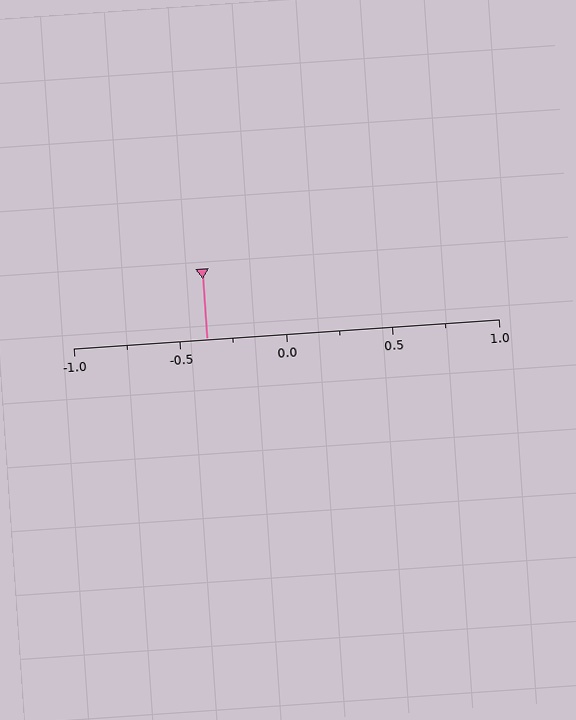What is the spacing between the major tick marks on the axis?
The major ticks are spaced 0.5 apart.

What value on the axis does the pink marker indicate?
The marker indicates approximately -0.38.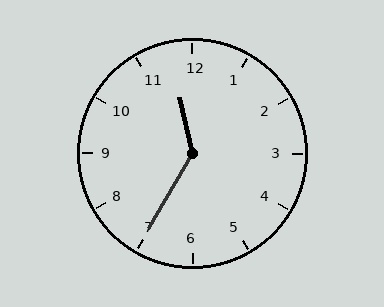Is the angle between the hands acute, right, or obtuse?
It is obtuse.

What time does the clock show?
11:35.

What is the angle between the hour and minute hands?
Approximately 138 degrees.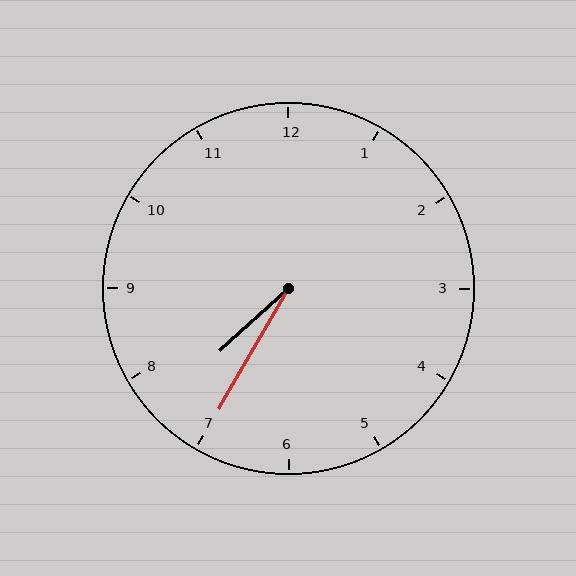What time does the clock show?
7:35.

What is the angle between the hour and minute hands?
Approximately 18 degrees.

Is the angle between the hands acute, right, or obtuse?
It is acute.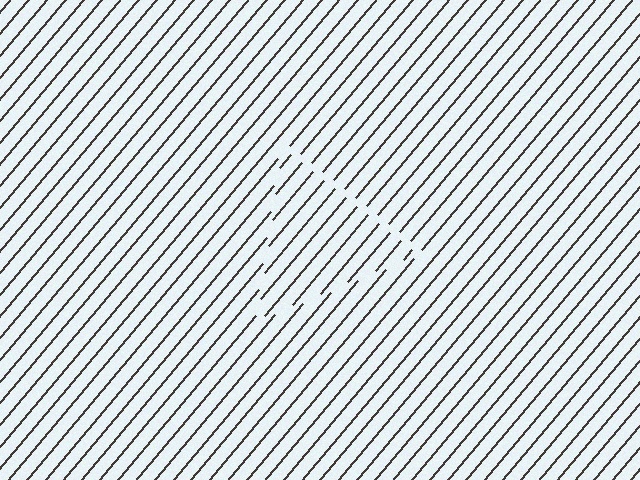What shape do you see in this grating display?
An illusory triangle. The interior of the shape contains the same grating, shifted by half a period — the contour is defined by the phase discontinuity where line-ends from the inner and outer gratings abut.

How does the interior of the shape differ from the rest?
The interior of the shape contains the same grating, shifted by half a period — the contour is defined by the phase discontinuity where line-ends from the inner and outer gratings abut.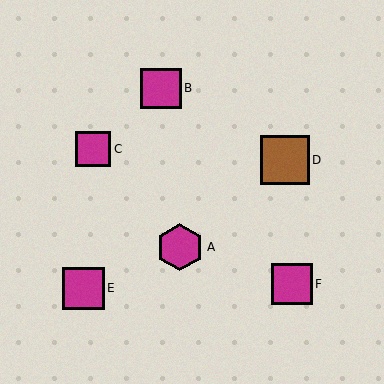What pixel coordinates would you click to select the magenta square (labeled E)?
Click at (84, 288) to select the magenta square E.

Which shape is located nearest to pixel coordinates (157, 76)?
The magenta square (labeled B) at (161, 88) is nearest to that location.